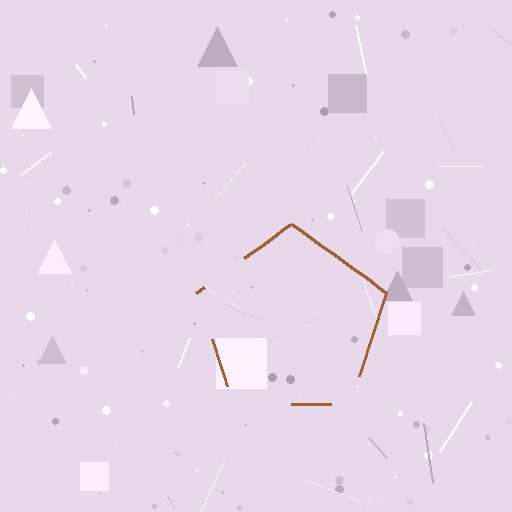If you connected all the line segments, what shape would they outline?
They would outline a pentagon.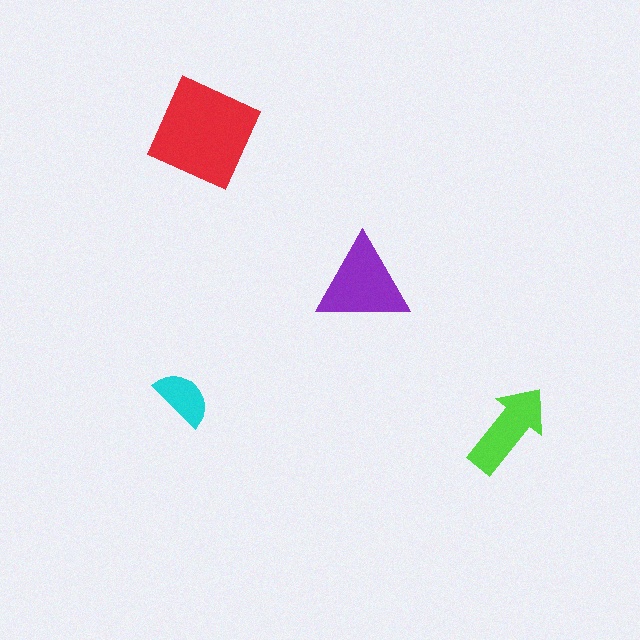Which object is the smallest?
The cyan semicircle.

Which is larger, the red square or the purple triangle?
The red square.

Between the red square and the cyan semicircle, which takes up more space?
The red square.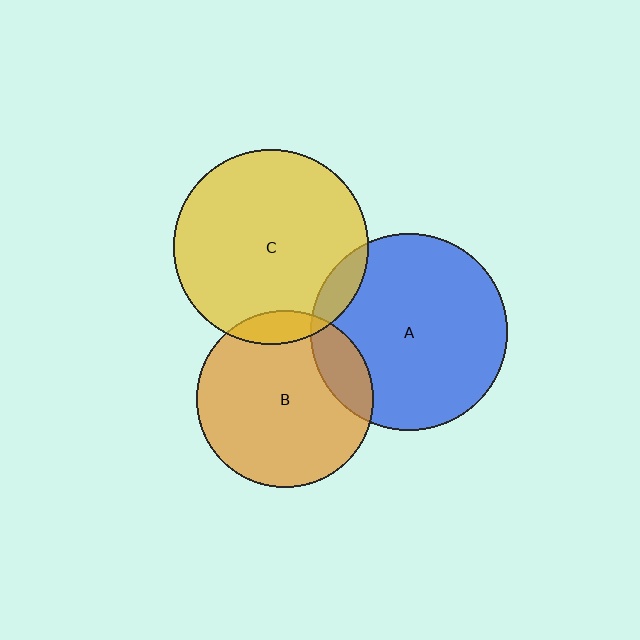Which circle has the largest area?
Circle A (blue).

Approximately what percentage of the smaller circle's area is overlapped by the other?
Approximately 10%.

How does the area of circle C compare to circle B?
Approximately 1.2 times.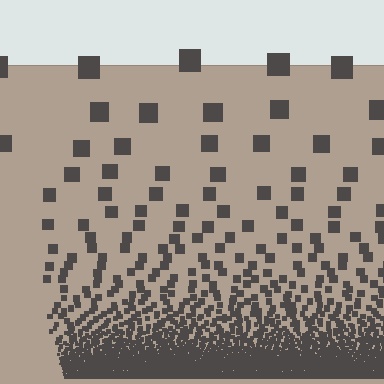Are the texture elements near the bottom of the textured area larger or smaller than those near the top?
Smaller. The gradient is inverted — elements near the bottom are smaller and denser.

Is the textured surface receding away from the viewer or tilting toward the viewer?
The surface appears to tilt toward the viewer. Texture elements get larger and sparser toward the top.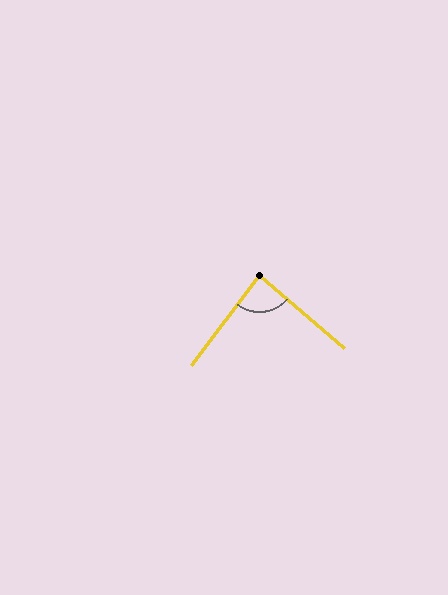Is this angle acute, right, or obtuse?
It is approximately a right angle.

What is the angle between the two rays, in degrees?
Approximately 87 degrees.